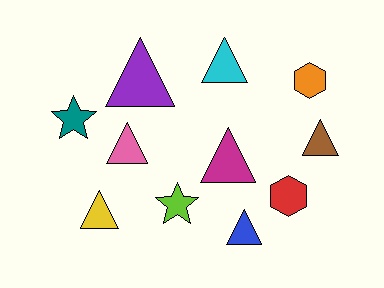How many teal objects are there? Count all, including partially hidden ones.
There is 1 teal object.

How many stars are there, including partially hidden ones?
There are 2 stars.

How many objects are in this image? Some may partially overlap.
There are 11 objects.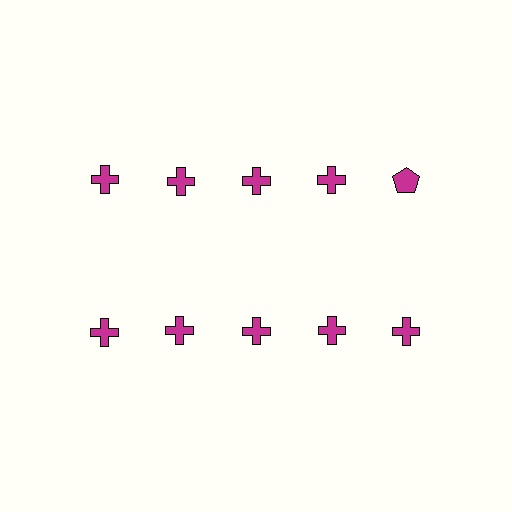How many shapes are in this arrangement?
There are 10 shapes arranged in a grid pattern.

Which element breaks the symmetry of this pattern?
The magenta pentagon in the top row, rightmost column breaks the symmetry. All other shapes are magenta crosses.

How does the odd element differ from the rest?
It has a different shape: pentagon instead of cross.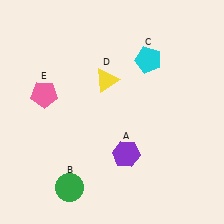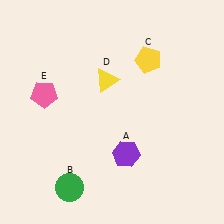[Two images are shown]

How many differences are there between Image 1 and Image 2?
There is 1 difference between the two images.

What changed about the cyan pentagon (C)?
In Image 1, C is cyan. In Image 2, it changed to yellow.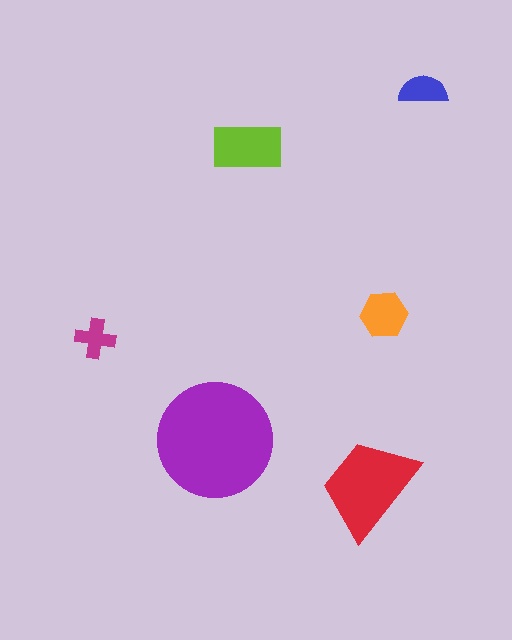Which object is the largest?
The purple circle.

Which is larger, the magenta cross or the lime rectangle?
The lime rectangle.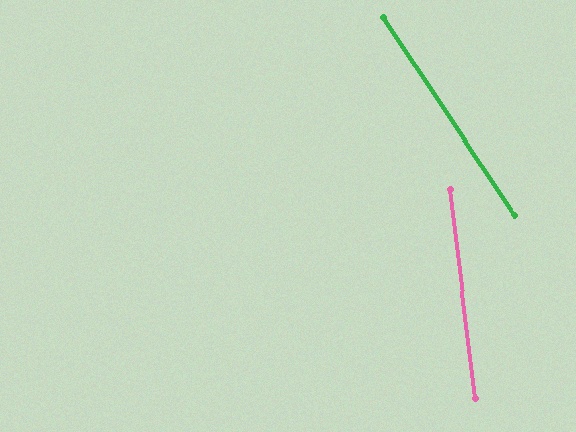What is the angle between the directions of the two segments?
Approximately 27 degrees.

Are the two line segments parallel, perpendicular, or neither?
Neither parallel nor perpendicular — they differ by about 27°.